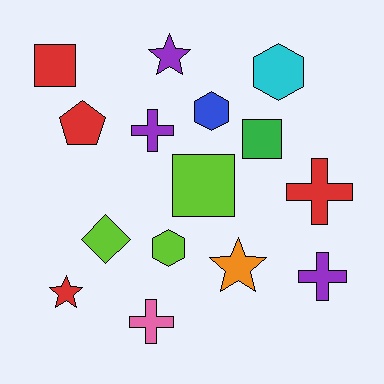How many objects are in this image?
There are 15 objects.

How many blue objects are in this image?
There is 1 blue object.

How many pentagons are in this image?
There is 1 pentagon.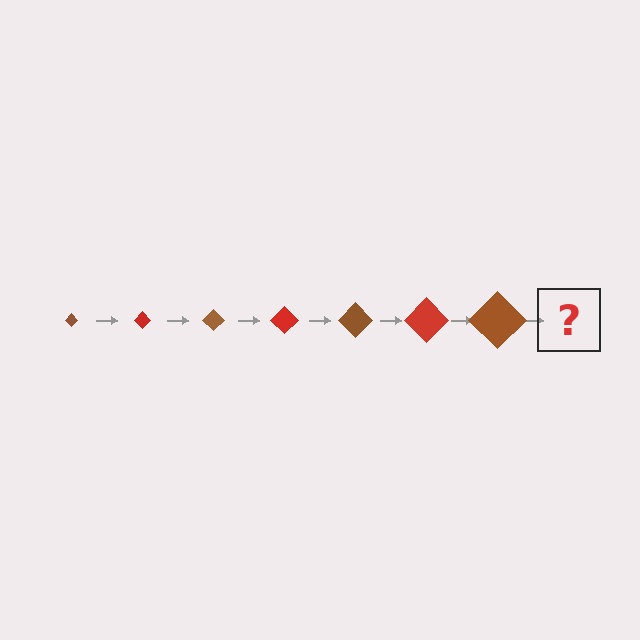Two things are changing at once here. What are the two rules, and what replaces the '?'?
The two rules are that the diamond grows larger each step and the color cycles through brown and red. The '?' should be a red diamond, larger than the previous one.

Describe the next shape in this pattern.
It should be a red diamond, larger than the previous one.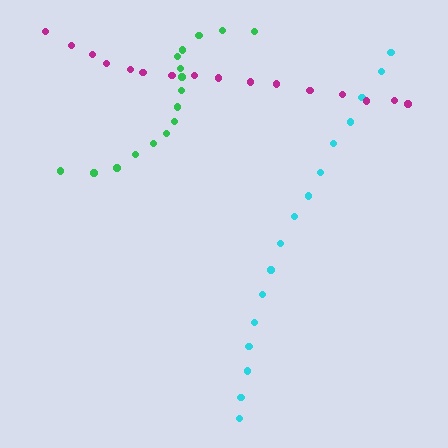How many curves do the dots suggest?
There are 3 distinct paths.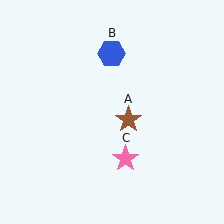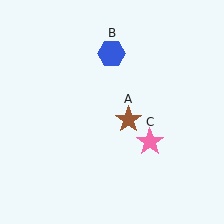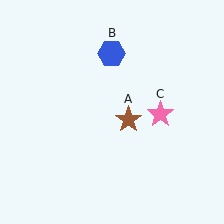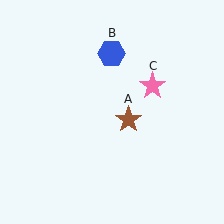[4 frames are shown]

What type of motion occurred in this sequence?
The pink star (object C) rotated counterclockwise around the center of the scene.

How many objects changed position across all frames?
1 object changed position: pink star (object C).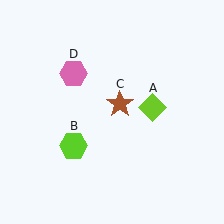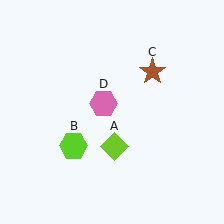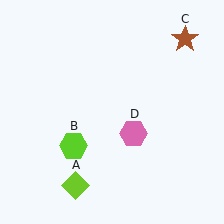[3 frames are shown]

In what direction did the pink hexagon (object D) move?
The pink hexagon (object D) moved down and to the right.